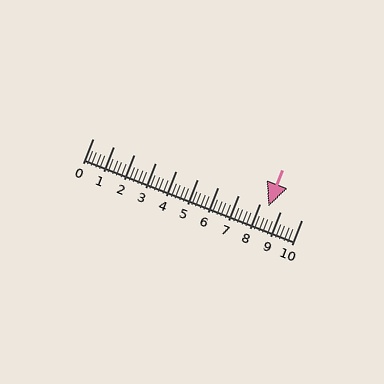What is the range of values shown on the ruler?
The ruler shows values from 0 to 10.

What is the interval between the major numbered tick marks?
The major tick marks are spaced 1 units apart.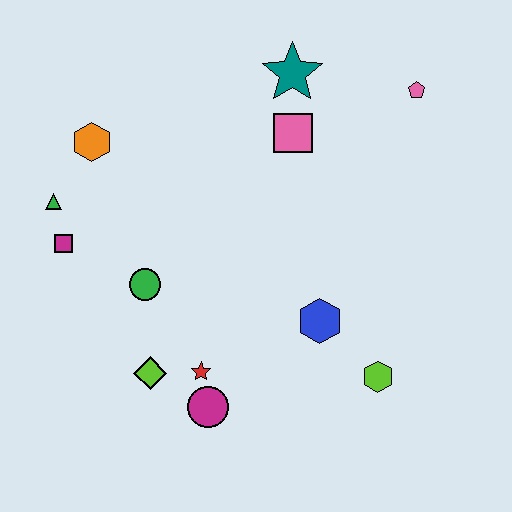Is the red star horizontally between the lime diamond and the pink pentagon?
Yes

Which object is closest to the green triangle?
The magenta square is closest to the green triangle.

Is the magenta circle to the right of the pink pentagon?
No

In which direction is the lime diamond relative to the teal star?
The lime diamond is below the teal star.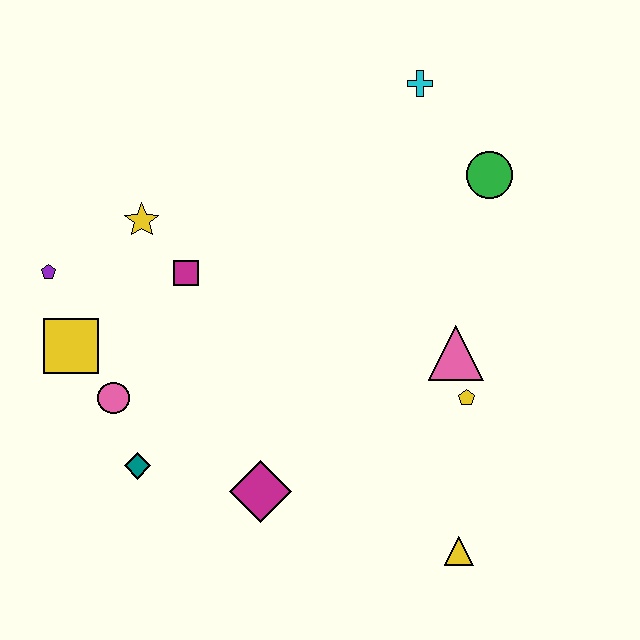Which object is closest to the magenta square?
The yellow star is closest to the magenta square.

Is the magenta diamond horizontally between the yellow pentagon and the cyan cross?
No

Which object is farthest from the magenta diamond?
The cyan cross is farthest from the magenta diamond.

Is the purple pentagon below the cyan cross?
Yes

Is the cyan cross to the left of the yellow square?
No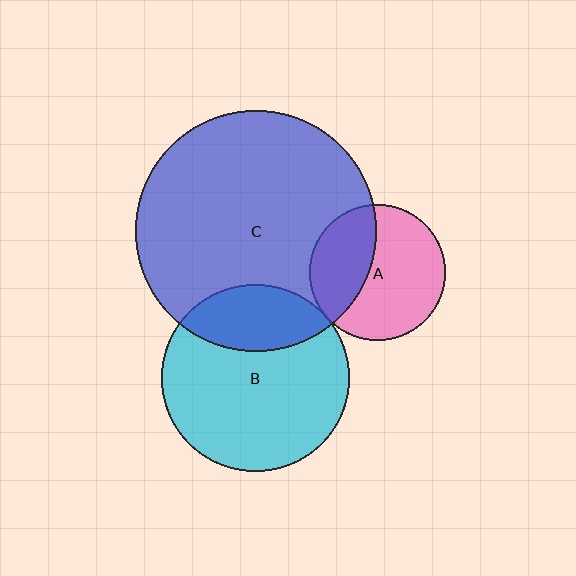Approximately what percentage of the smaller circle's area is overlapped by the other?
Approximately 35%.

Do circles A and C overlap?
Yes.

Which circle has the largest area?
Circle C (blue).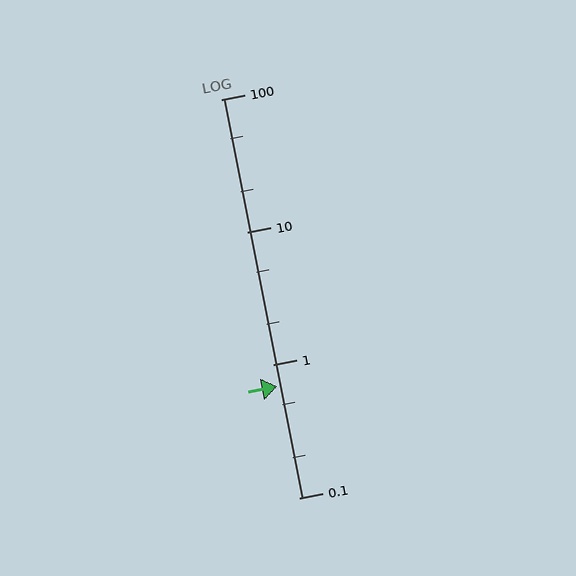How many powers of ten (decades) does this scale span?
The scale spans 3 decades, from 0.1 to 100.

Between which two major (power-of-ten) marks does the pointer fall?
The pointer is between 0.1 and 1.